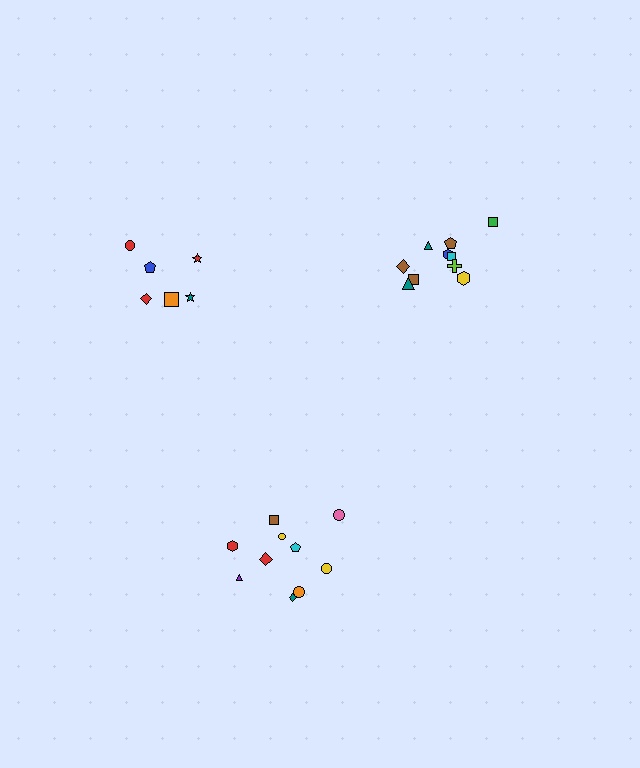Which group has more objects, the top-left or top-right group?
The top-right group.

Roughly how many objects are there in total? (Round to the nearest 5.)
Roughly 25 objects in total.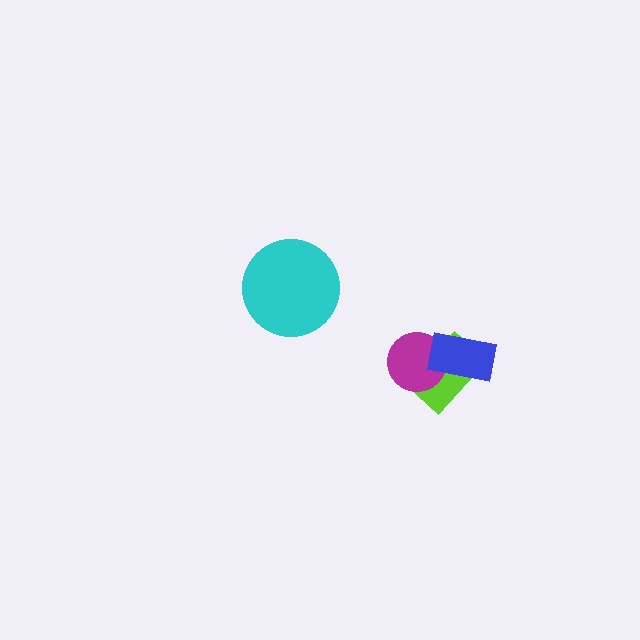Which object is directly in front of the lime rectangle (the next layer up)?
The magenta circle is directly in front of the lime rectangle.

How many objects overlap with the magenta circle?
2 objects overlap with the magenta circle.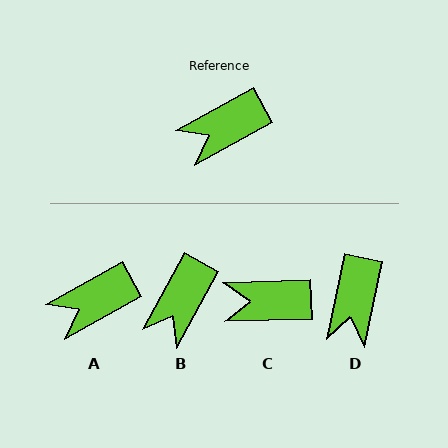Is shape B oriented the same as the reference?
No, it is off by about 33 degrees.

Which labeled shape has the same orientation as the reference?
A.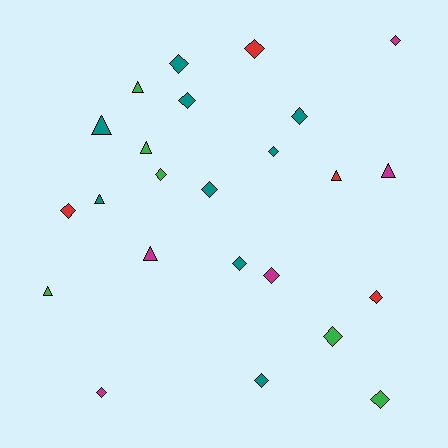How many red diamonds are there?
There are 3 red diamonds.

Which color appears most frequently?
Teal, with 9 objects.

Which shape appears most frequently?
Diamond, with 16 objects.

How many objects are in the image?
There are 24 objects.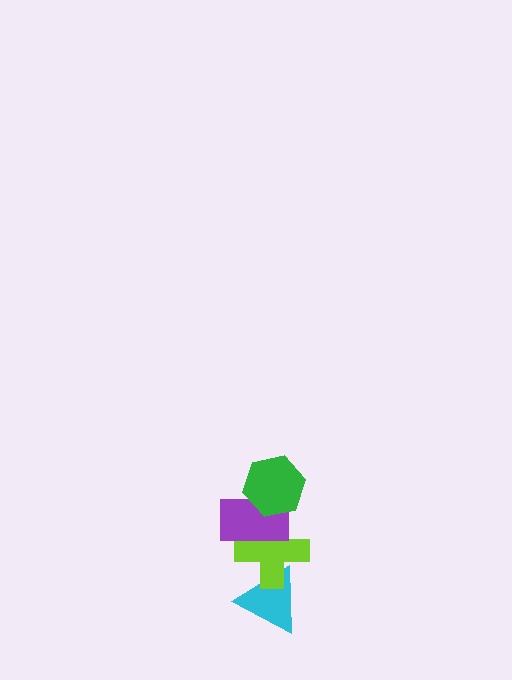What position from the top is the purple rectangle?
The purple rectangle is 2nd from the top.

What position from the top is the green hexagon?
The green hexagon is 1st from the top.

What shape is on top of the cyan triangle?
The lime cross is on top of the cyan triangle.